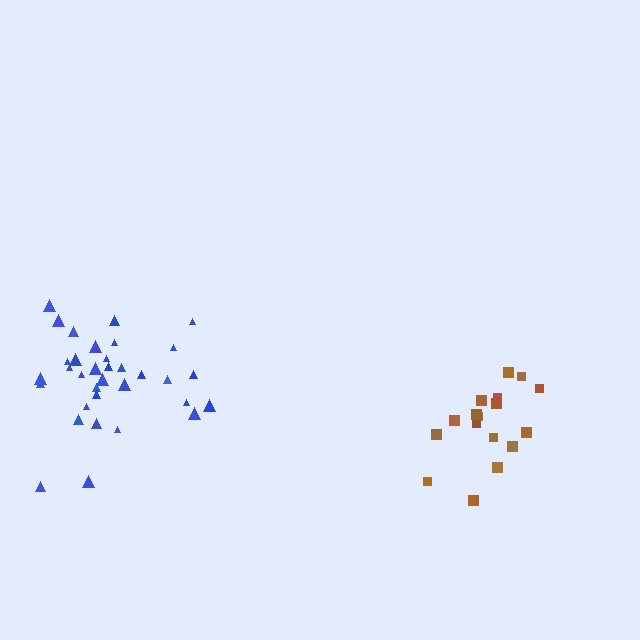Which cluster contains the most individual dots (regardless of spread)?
Blue (34).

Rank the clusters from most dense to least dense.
brown, blue.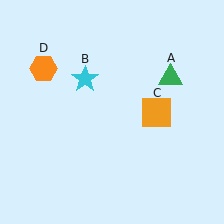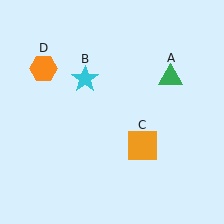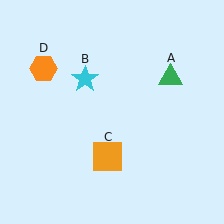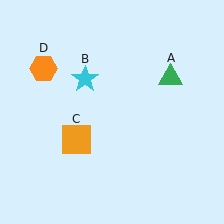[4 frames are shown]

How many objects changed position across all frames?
1 object changed position: orange square (object C).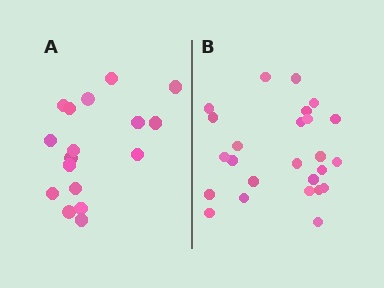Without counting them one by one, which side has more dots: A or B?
Region B (the right region) has more dots.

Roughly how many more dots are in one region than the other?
Region B has roughly 8 or so more dots than region A.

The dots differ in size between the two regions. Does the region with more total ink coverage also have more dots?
No. Region A has more total ink coverage because its dots are larger, but region B actually contains more individual dots. Total area can be misleading — the number of items is what matters here.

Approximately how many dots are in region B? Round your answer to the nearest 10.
About 20 dots. (The exact count is 25, which rounds to 20.)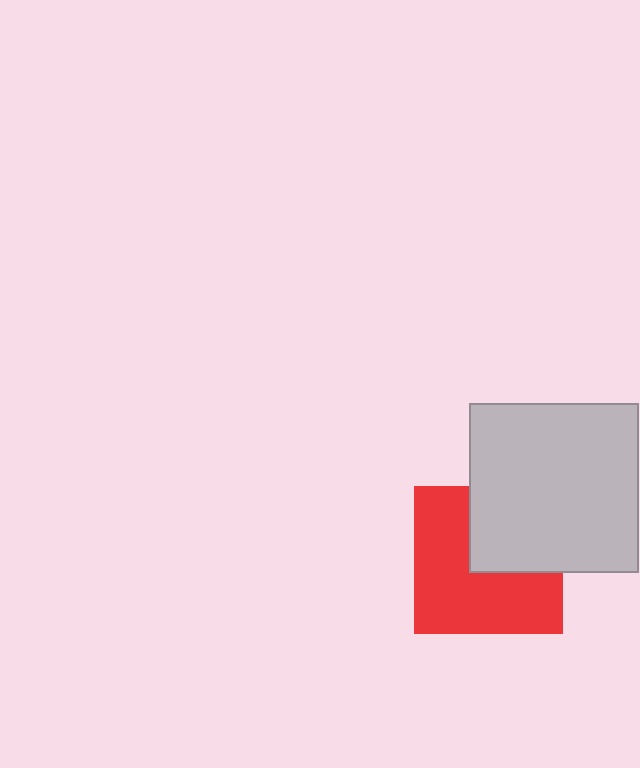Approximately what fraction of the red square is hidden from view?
Roughly 37% of the red square is hidden behind the light gray square.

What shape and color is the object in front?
The object in front is a light gray square.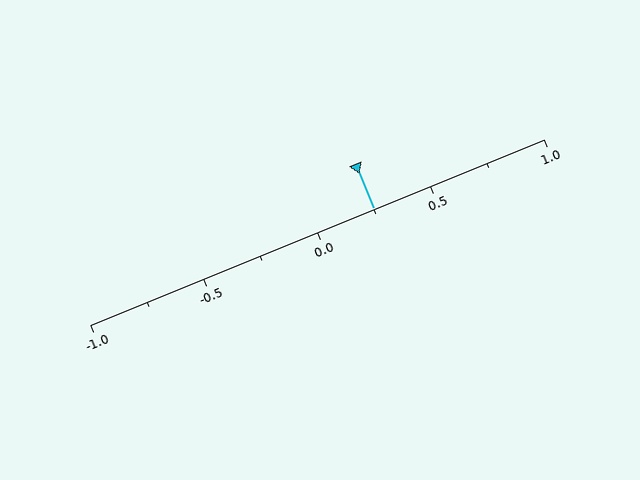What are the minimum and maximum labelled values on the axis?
The axis runs from -1.0 to 1.0.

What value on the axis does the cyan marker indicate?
The marker indicates approximately 0.25.